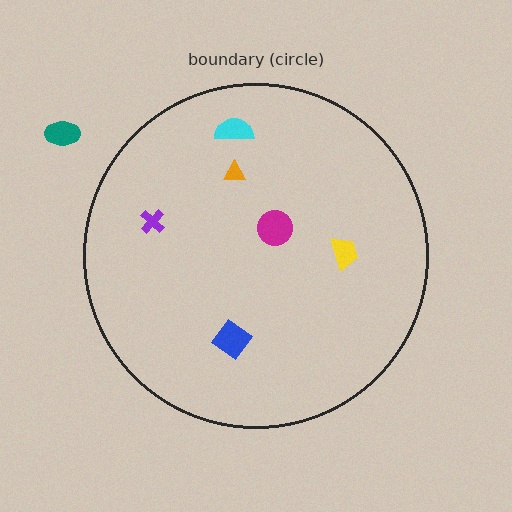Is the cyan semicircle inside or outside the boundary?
Inside.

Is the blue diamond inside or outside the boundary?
Inside.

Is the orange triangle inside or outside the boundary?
Inside.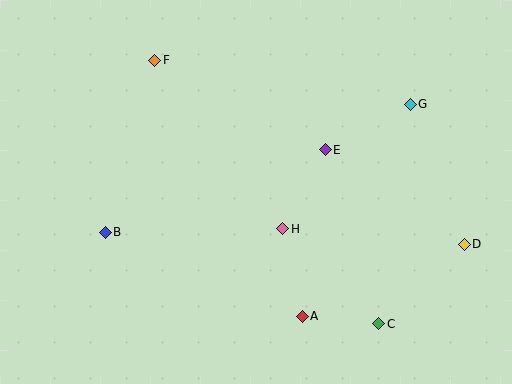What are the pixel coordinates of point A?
Point A is at (302, 316).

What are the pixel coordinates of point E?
Point E is at (325, 150).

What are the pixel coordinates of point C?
Point C is at (379, 324).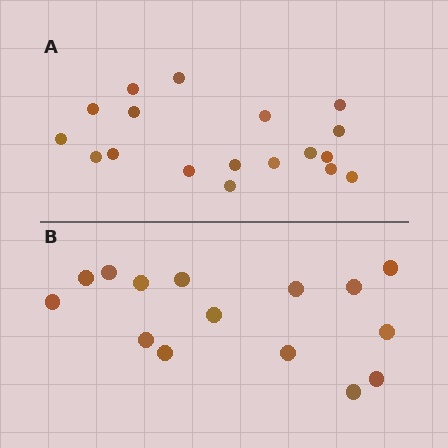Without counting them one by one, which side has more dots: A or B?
Region A (the top region) has more dots.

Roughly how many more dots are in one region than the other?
Region A has just a few more — roughly 2 or 3 more dots than region B.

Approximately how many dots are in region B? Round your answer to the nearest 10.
About 20 dots. (The exact count is 15, which rounds to 20.)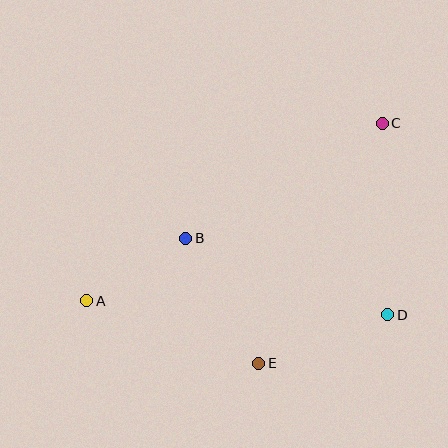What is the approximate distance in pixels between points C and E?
The distance between C and E is approximately 270 pixels.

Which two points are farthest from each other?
Points A and C are farthest from each other.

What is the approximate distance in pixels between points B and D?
The distance between B and D is approximately 216 pixels.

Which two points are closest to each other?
Points A and B are closest to each other.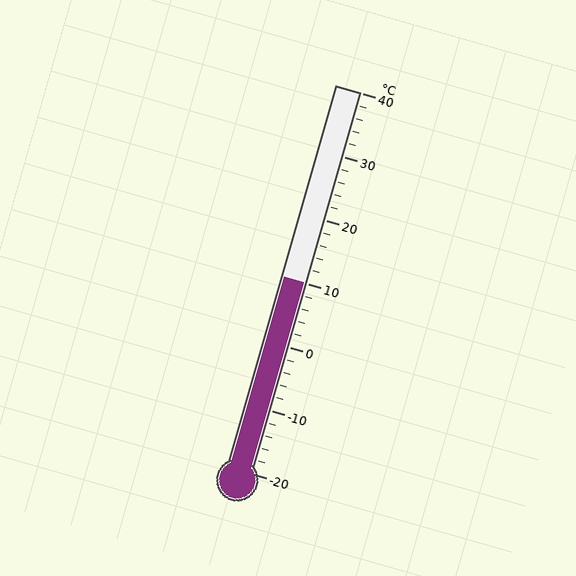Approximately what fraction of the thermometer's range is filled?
The thermometer is filled to approximately 50% of its range.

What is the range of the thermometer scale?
The thermometer scale ranges from -20°C to 40°C.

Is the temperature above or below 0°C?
The temperature is above 0°C.